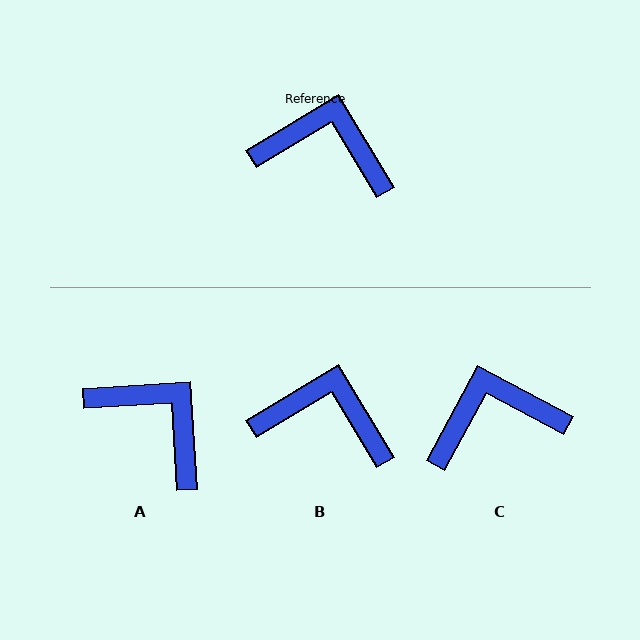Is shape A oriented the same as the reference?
No, it is off by about 28 degrees.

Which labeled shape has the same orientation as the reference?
B.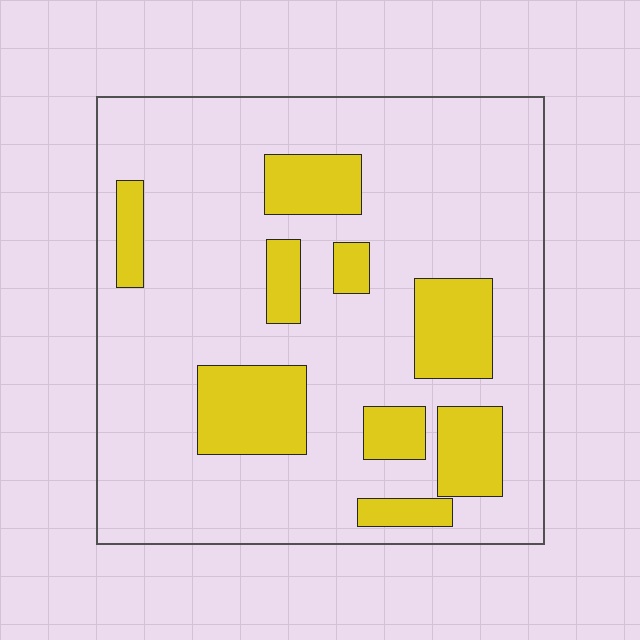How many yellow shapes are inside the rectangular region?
9.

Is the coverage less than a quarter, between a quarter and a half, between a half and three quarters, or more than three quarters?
Less than a quarter.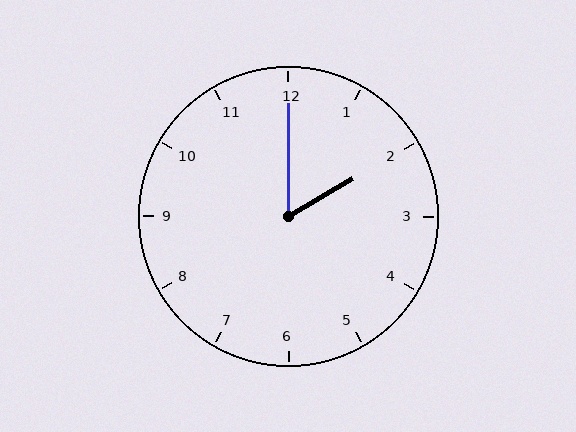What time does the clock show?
2:00.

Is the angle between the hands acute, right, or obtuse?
It is acute.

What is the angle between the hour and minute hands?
Approximately 60 degrees.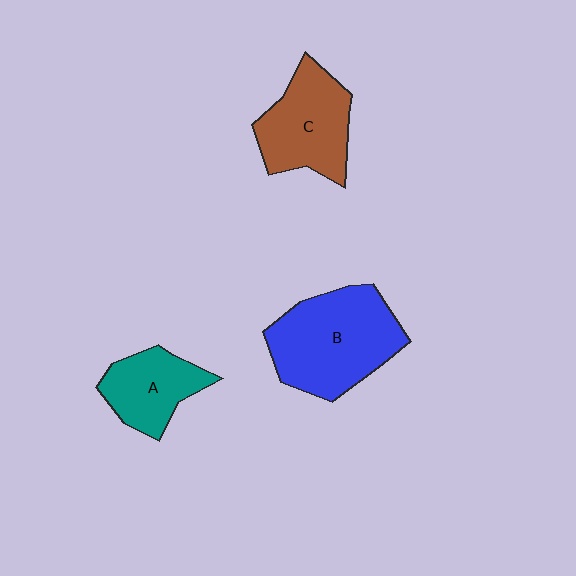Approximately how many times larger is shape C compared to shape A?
Approximately 1.3 times.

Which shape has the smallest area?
Shape A (teal).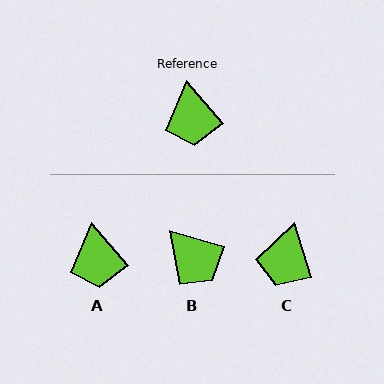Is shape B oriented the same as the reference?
No, it is off by about 34 degrees.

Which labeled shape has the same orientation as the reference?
A.